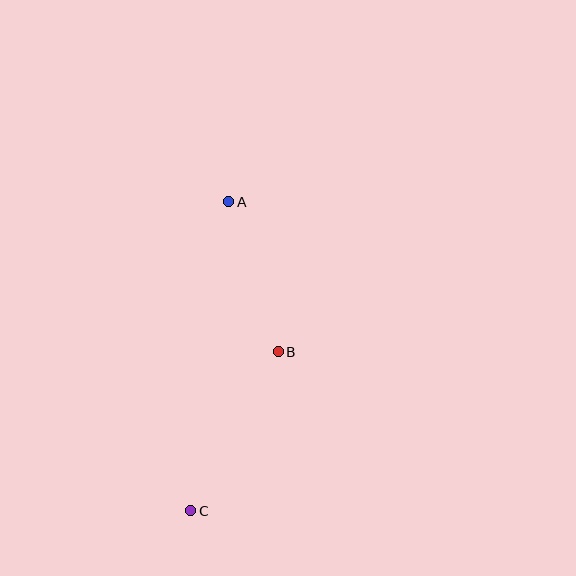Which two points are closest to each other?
Points A and B are closest to each other.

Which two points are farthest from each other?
Points A and C are farthest from each other.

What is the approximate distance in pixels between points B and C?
The distance between B and C is approximately 181 pixels.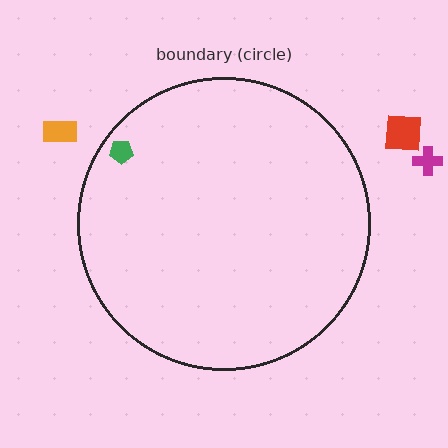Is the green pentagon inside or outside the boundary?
Inside.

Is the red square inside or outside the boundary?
Outside.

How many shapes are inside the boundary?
1 inside, 3 outside.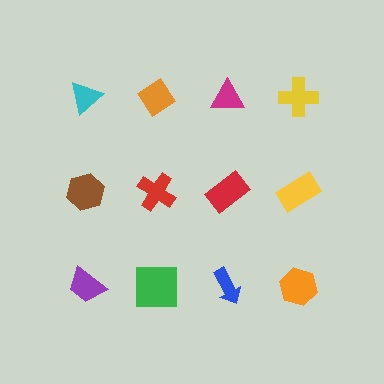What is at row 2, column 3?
A red rectangle.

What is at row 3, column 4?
An orange hexagon.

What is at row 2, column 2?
A red cross.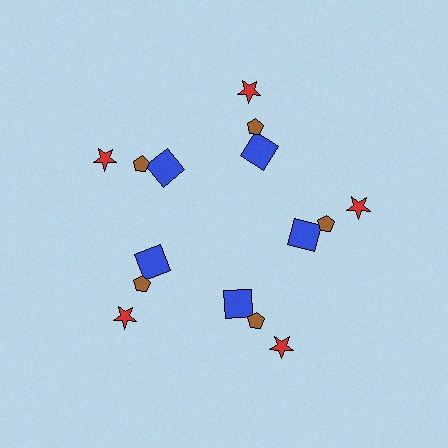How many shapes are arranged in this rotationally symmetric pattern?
There are 15 shapes, arranged in 5 groups of 3.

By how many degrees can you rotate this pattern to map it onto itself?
The pattern maps onto itself every 72 degrees of rotation.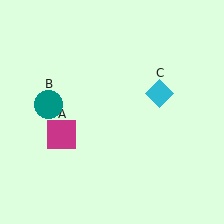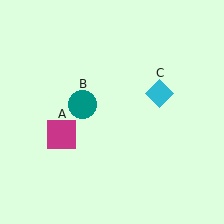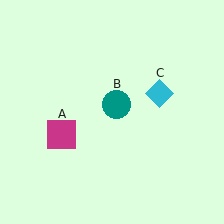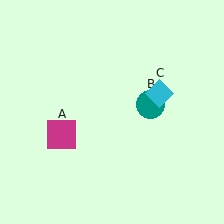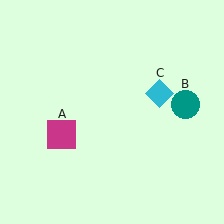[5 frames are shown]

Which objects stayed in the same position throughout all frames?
Magenta square (object A) and cyan diamond (object C) remained stationary.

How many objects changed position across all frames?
1 object changed position: teal circle (object B).